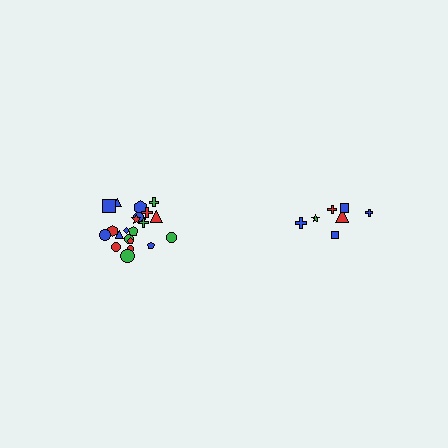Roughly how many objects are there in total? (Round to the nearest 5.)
Roughly 30 objects in total.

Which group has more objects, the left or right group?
The left group.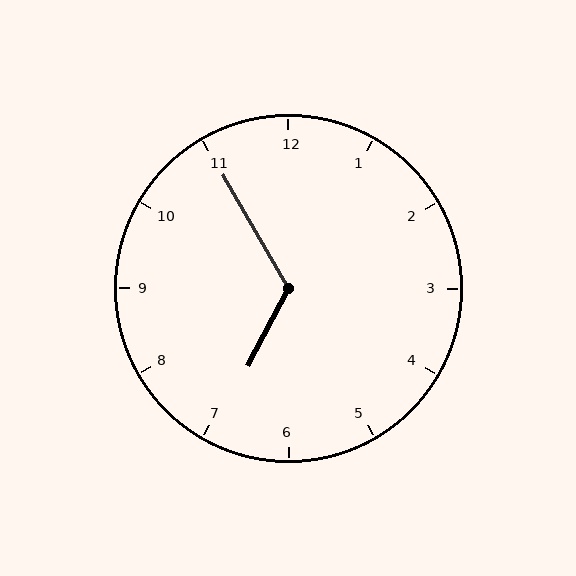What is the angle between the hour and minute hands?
Approximately 122 degrees.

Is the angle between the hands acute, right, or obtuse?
It is obtuse.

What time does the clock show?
6:55.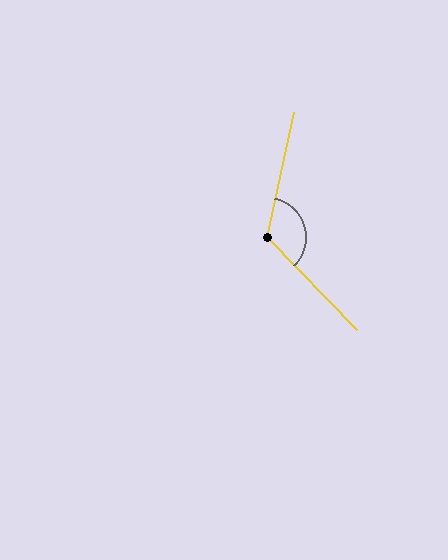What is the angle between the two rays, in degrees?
Approximately 123 degrees.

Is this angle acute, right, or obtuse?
It is obtuse.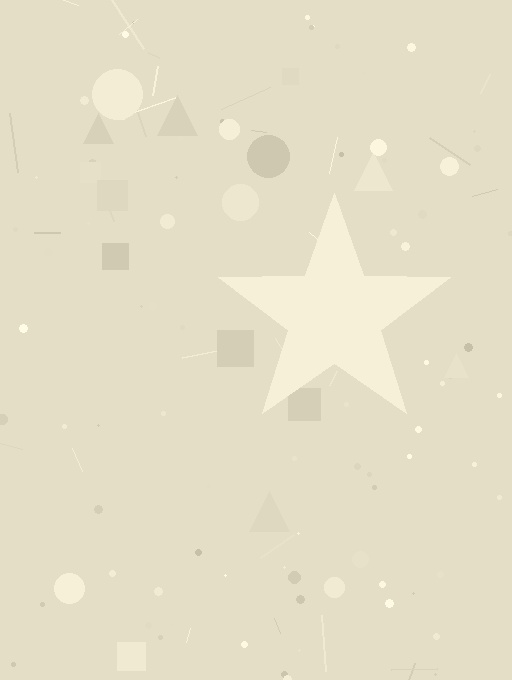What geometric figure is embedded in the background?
A star is embedded in the background.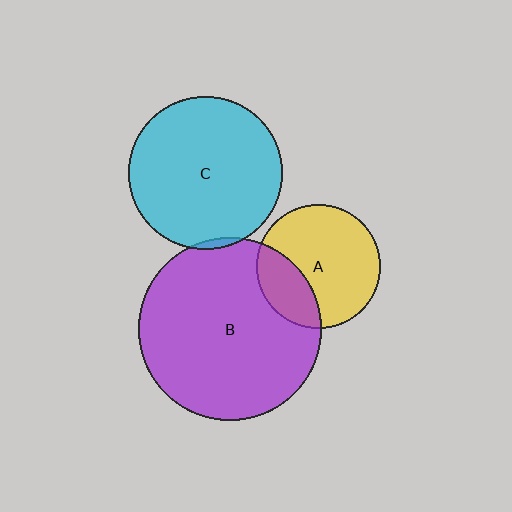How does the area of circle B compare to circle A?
Approximately 2.2 times.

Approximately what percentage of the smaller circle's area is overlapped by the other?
Approximately 5%.